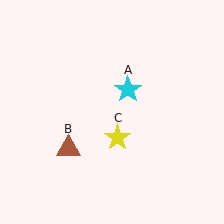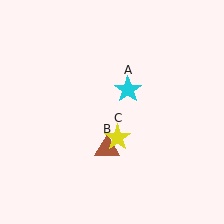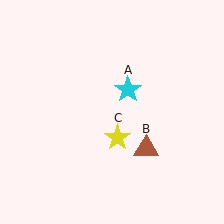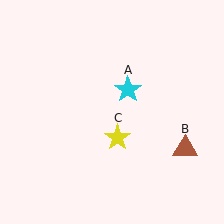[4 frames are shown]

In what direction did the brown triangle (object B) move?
The brown triangle (object B) moved right.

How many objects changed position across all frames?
1 object changed position: brown triangle (object B).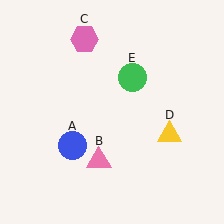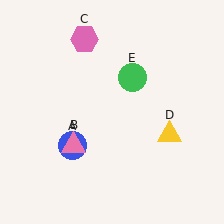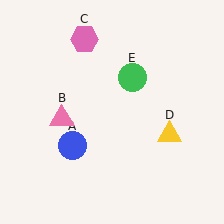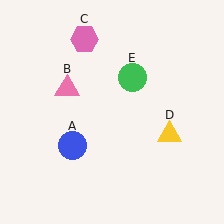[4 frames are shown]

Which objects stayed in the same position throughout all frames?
Blue circle (object A) and pink hexagon (object C) and yellow triangle (object D) and green circle (object E) remained stationary.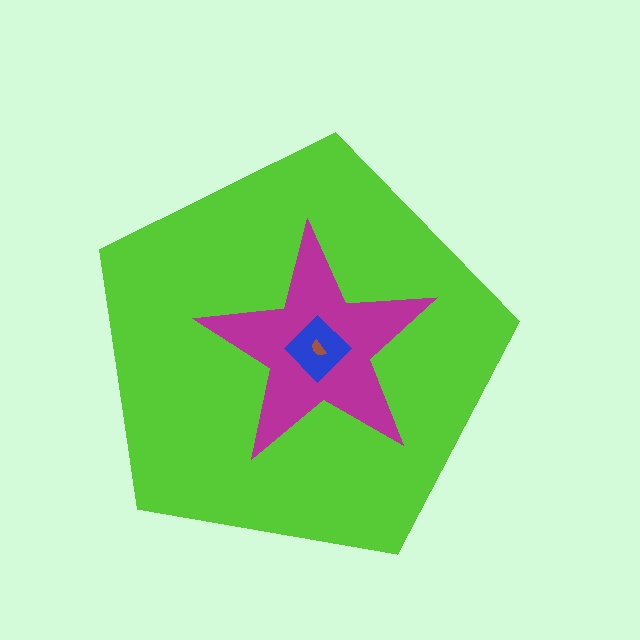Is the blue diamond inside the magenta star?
Yes.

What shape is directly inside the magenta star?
The blue diamond.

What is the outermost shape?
The lime pentagon.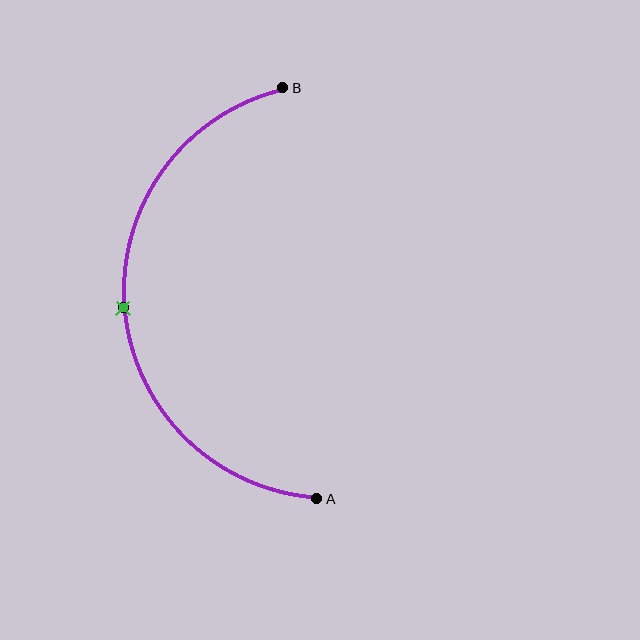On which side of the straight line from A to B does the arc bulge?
The arc bulges to the left of the straight line connecting A and B.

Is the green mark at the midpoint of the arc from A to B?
Yes. The green mark lies on the arc at equal arc-length from both A and B — it is the arc midpoint.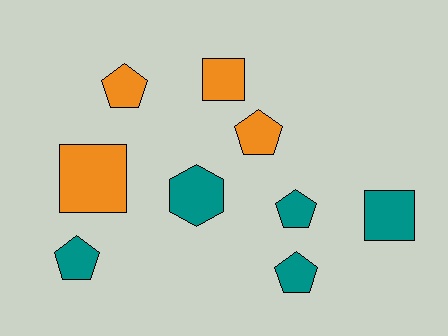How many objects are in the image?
There are 9 objects.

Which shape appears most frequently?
Pentagon, with 5 objects.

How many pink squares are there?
There are no pink squares.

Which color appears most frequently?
Teal, with 5 objects.